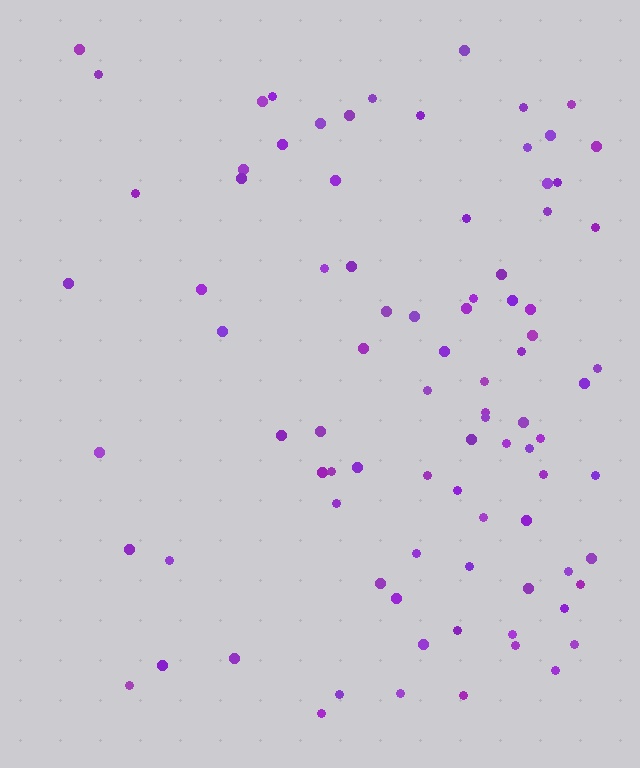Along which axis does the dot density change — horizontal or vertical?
Horizontal.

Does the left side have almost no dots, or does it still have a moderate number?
Still a moderate number, just noticeably fewer than the right.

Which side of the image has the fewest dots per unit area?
The left.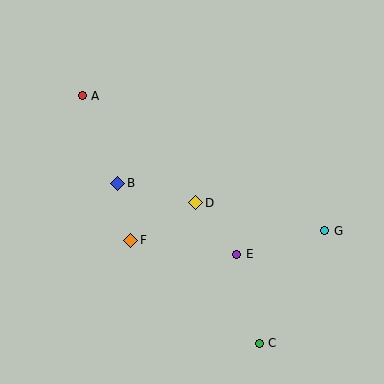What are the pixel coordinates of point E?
Point E is at (237, 254).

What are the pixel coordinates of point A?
Point A is at (82, 96).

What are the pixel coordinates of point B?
Point B is at (118, 183).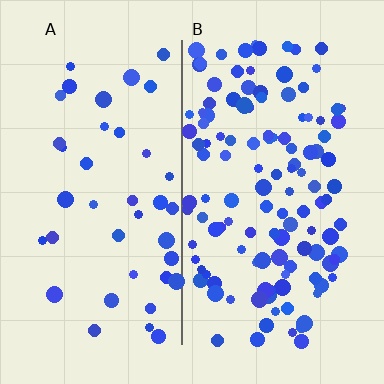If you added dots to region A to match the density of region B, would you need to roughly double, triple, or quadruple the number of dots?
Approximately triple.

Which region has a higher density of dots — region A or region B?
B (the right).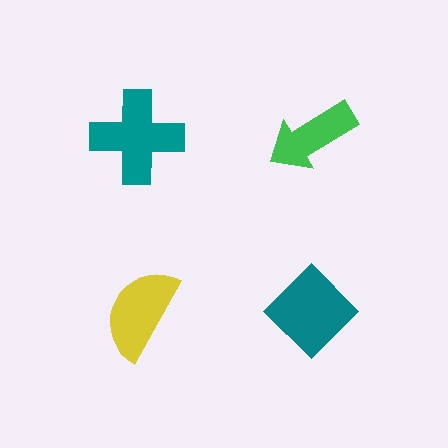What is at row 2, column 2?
A teal diamond.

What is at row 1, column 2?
A green arrow.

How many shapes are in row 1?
2 shapes.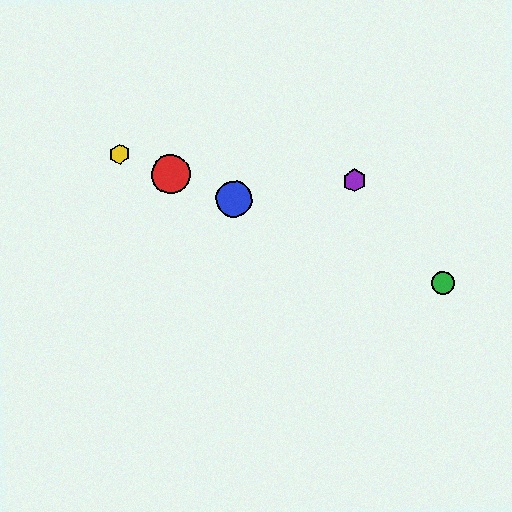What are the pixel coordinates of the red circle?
The red circle is at (171, 174).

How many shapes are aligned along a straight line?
4 shapes (the red circle, the blue circle, the green circle, the yellow hexagon) are aligned along a straight line.